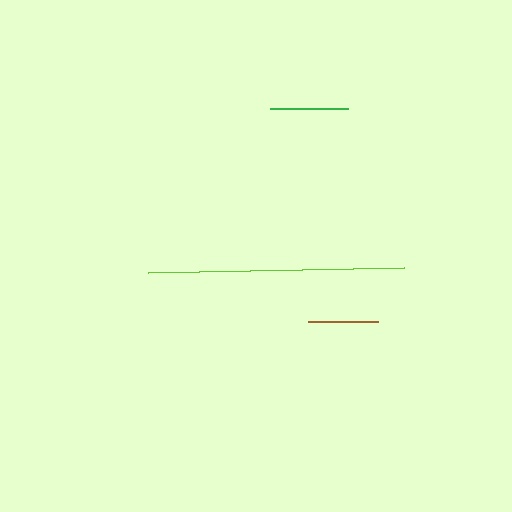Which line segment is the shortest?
The brown line is the shortest at approximately 70 pixels.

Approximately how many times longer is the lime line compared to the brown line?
The lime line is approximately 3.7 times the length of the brown line.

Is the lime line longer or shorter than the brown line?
The lime line is longer than the brown line.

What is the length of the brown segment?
The brown segment is approximately 70 pixels long.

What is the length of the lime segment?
The lime segment is approximately 256 pixels long.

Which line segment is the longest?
The lime line is the longest at approximately 256 pixels.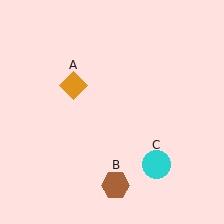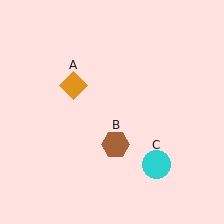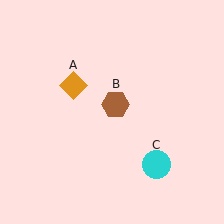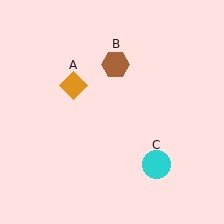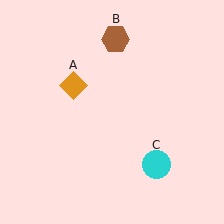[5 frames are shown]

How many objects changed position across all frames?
1 object changed position: brown hexagon (object B).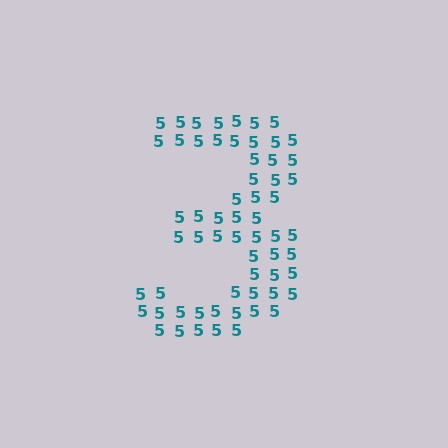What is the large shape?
The large shape is the digit 3.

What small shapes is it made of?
It is made of small digit 5's.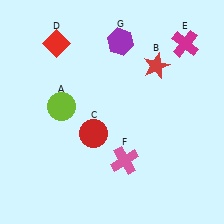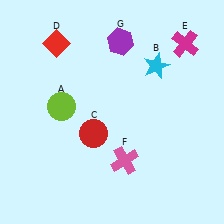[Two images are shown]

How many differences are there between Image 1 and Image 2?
There is 1 difference between the two images.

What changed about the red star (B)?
In Image 1, B is red. In Image 2, it changed to cyan.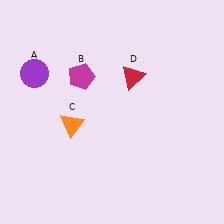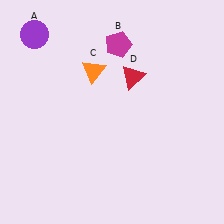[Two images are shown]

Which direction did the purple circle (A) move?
The purple circle (A) moved up.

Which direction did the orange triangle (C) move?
The orange triangle (C) moved up.